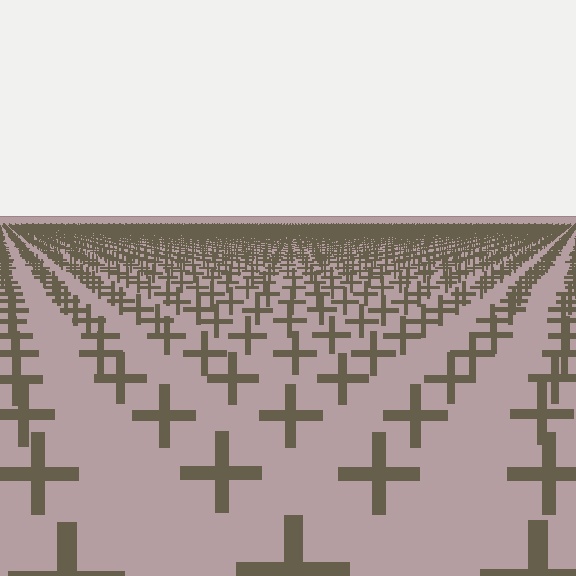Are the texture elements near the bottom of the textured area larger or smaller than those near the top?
Larger. Near the bottom, elements are closer to the viewer and appear at a bigger on-screen size.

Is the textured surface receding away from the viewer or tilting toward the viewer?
The surface is receding away from the viewer. Texture elements get smaller and denser toward the top.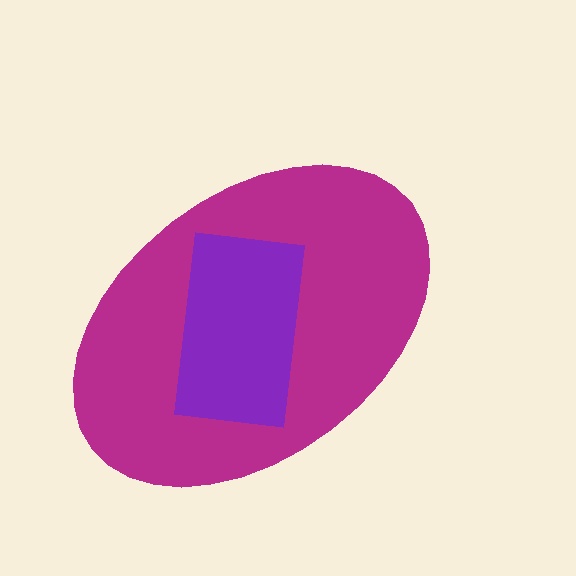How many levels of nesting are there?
2.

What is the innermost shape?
The purple rectangle.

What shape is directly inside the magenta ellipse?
The purple rectangle.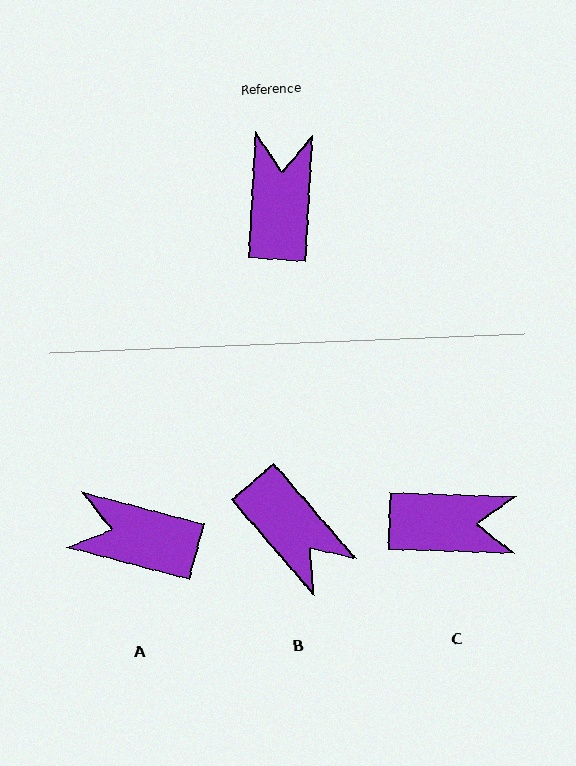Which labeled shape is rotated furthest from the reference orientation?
B, about 136 degrees away.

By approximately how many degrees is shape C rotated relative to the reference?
Approximately 89 degrees clockwise.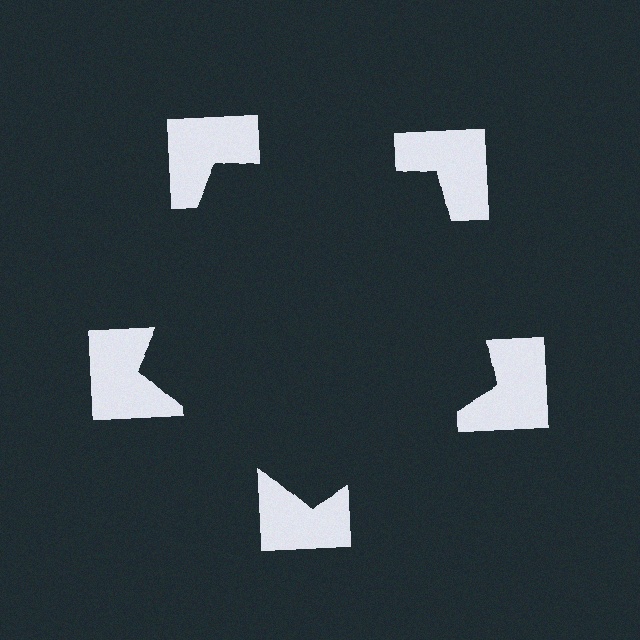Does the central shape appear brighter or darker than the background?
It typically appears slightly darker than the background, even though no actual brightness change is drawn.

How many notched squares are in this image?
There are 5 — one at each vertex of the illusory pentagon.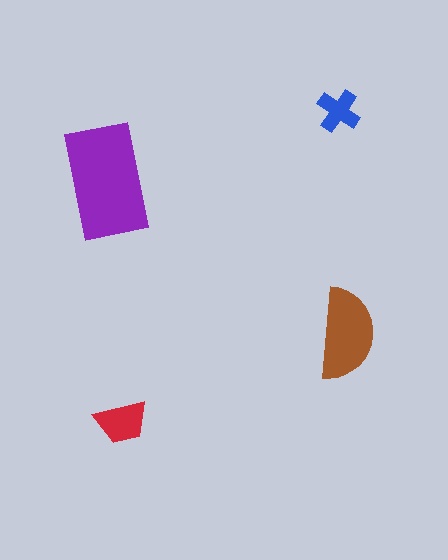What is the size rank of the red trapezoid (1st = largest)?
3rd.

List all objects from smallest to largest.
The blue cross, the red trapezoid, the brown semicircle, the purple rectangle.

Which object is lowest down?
The red trapezoid is bottommost.